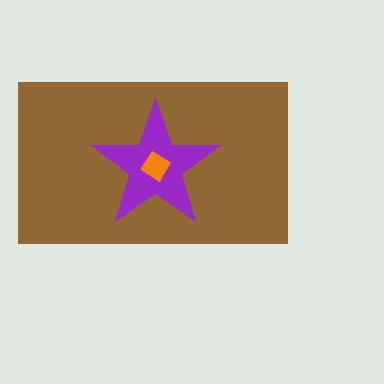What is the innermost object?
The orange diamond.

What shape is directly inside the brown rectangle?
The purple star.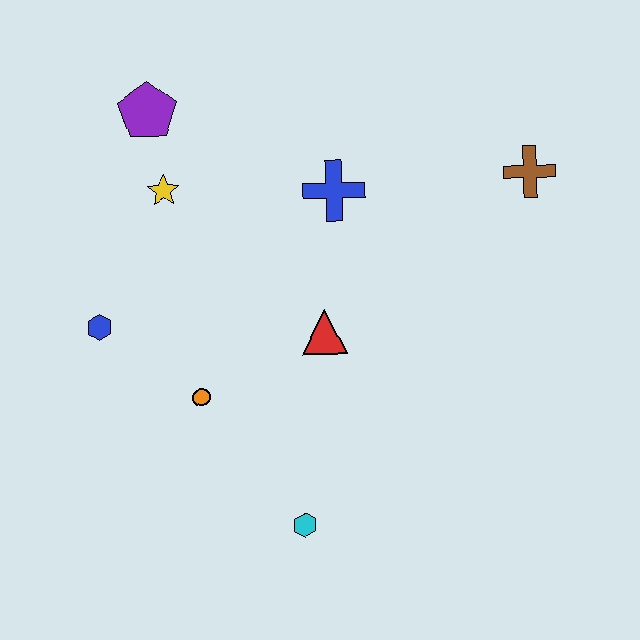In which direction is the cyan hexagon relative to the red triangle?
The cyan hexagon is below the red triangle.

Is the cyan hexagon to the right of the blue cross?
No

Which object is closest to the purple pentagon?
The yellow star is closest to the purple pentagon.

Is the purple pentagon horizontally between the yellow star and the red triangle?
No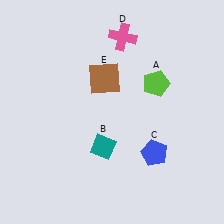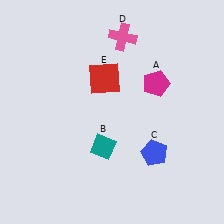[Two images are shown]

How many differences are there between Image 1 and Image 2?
There are 2 differences between the two images.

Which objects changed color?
A changed from lime to magenta. E changed from brown to red.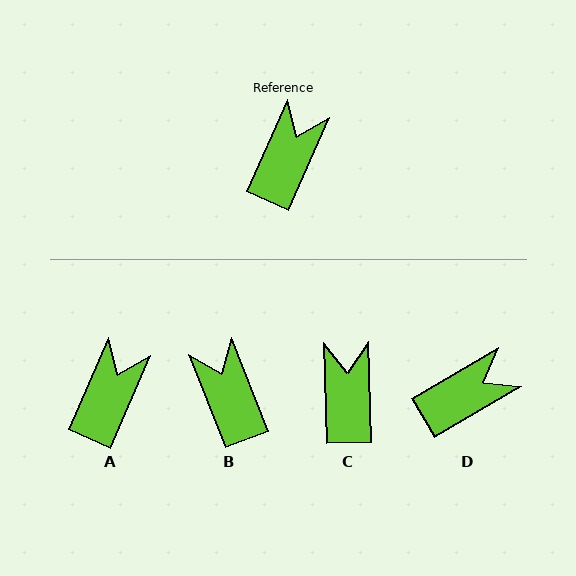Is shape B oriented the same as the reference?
No, it is off by about 45 degrees.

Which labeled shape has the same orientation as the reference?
A.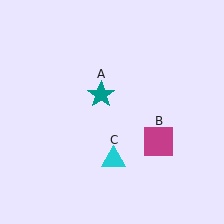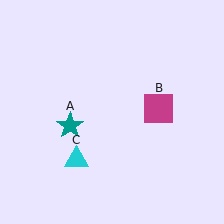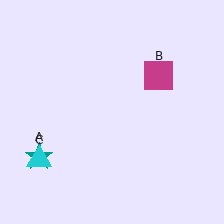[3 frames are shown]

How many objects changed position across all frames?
3 objects changed position: teal star (object A), magenta square (object B), cyan triangle (object C).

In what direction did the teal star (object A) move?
The teal star (object A) moved down and to the left.